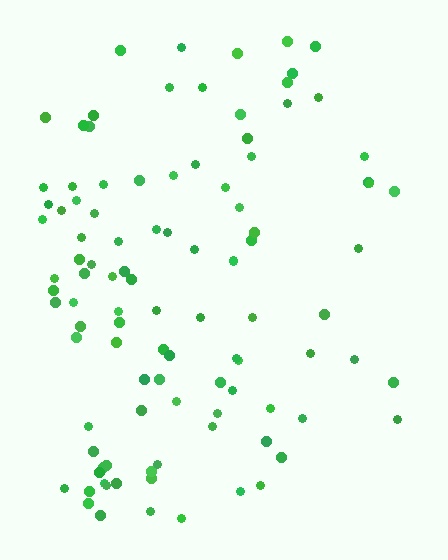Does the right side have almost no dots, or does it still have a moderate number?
Still a moderate number, just noticeably fewer than the left.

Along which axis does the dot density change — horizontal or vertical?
Horizontal.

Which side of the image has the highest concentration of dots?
The left.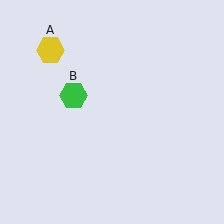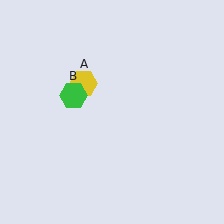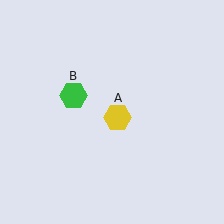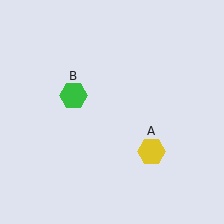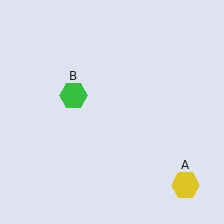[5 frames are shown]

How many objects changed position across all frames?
1 object changed position: yellow hexagon (object A).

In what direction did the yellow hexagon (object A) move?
The yellow hexagon (object A) moved down and to the right.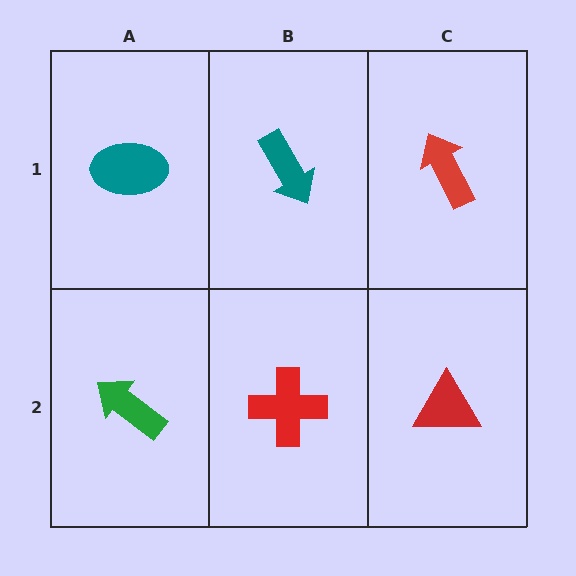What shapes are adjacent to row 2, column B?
A teal arrow (row 1, column B), a green arrow (row 2, column A), a red triangle (row 2, column C).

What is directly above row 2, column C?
A red arrow.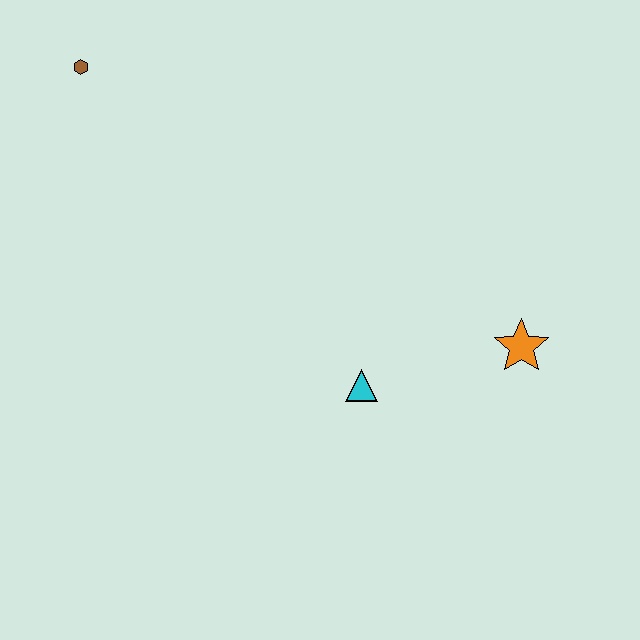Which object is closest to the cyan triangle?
The orange star is closest to the cyan triangle.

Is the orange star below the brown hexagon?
Yes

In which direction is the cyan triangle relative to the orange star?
The cyan triangle is to the left of the orange star.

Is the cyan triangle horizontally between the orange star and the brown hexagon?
Yes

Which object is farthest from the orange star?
The brown hexagon is farthest from the orange star.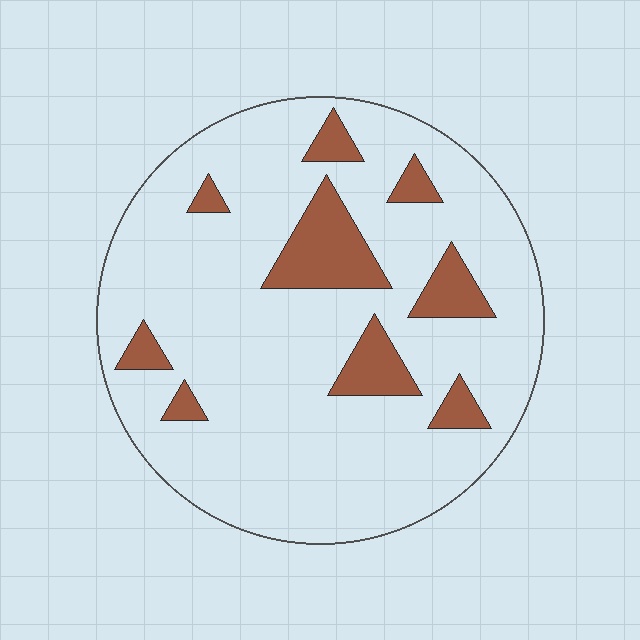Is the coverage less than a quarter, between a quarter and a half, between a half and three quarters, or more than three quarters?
Less than a quarter.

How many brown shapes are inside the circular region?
9.